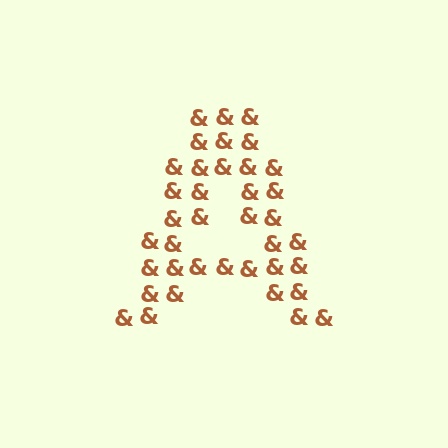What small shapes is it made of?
It is made of small ampersands.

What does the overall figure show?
The overall figure shows the letter A.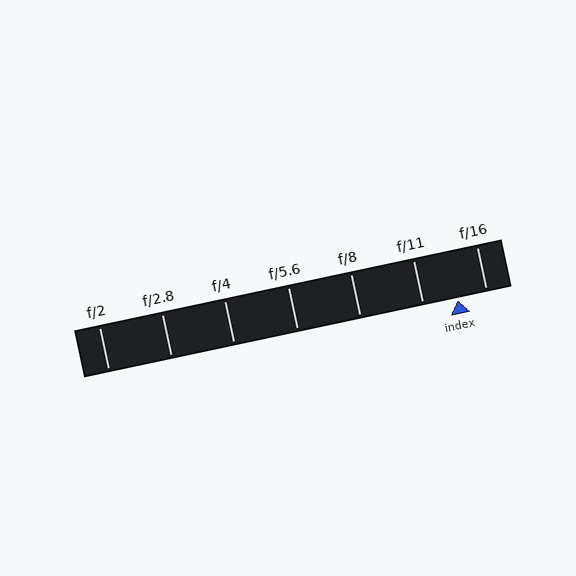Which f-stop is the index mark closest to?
The index mark is closest to f/16.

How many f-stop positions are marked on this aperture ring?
There are 7 f-stop positions marked.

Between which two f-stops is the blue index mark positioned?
The index mark is between f/11 and f/16.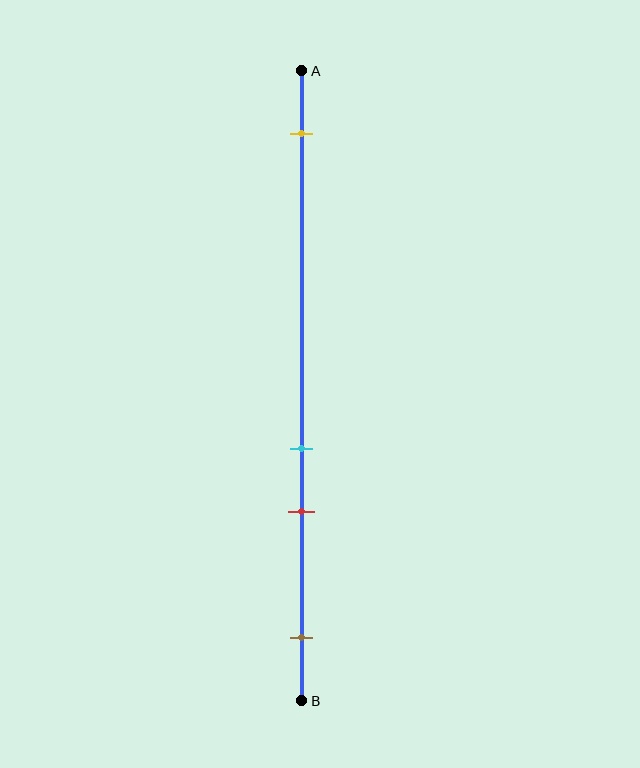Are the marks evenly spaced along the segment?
No, the marks are not evenly spaced.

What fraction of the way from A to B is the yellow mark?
The yellow mark is approximately 10% (0.1) of the way from A to B.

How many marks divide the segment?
There are 4 marks dividing the segment.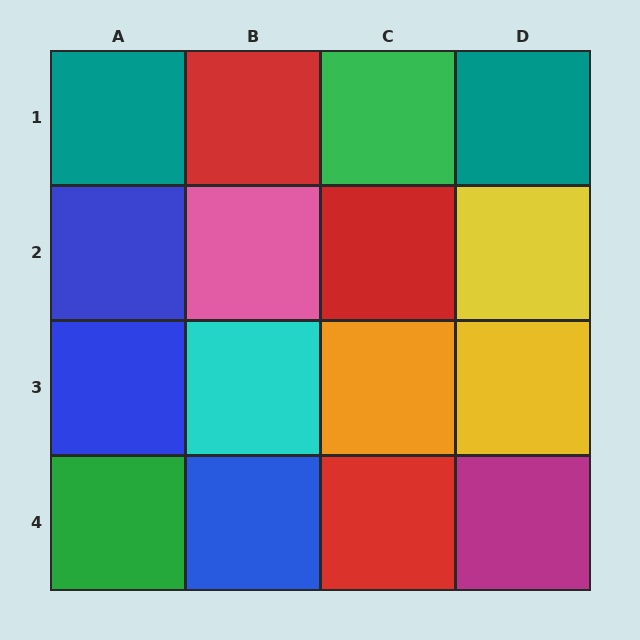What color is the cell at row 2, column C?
Red.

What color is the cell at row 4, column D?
Magenta.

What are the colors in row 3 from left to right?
Blue, cyan, orange, yellow.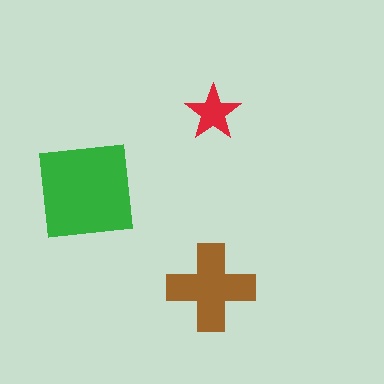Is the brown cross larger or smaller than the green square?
Smaller.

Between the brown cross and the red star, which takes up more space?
The brown cross.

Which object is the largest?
The green square.